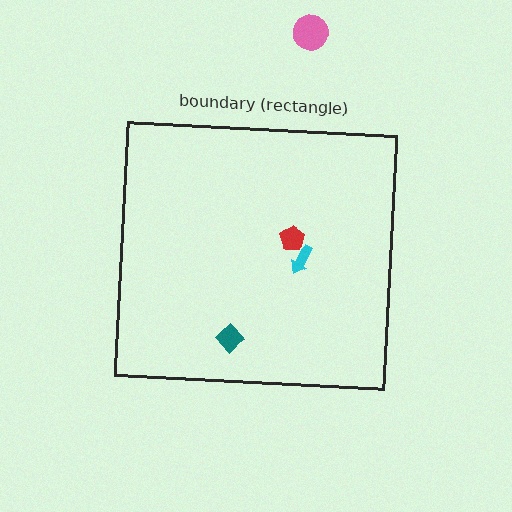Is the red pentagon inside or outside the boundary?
Inside.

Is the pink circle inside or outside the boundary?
Outside.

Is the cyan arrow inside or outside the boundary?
Inside.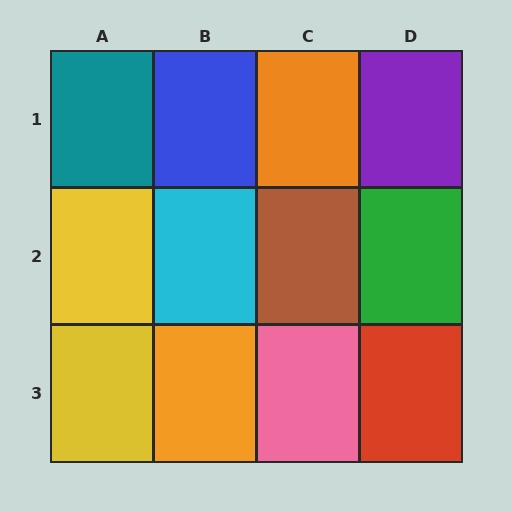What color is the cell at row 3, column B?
Orange.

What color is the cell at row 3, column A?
Yellow.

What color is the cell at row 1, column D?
Purple.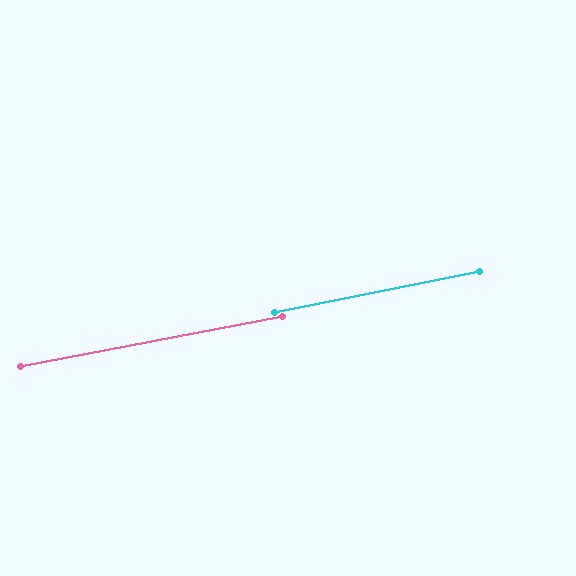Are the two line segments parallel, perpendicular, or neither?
Parallel — their directions differ by only 0.7°.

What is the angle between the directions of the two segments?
Approximately 1 degree.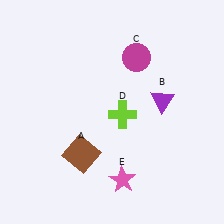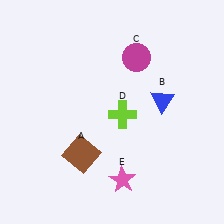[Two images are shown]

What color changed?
The triangle (B) changed from purple in Image 1 to blue in Image 2.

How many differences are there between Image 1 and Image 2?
There is 1 difference between the two images.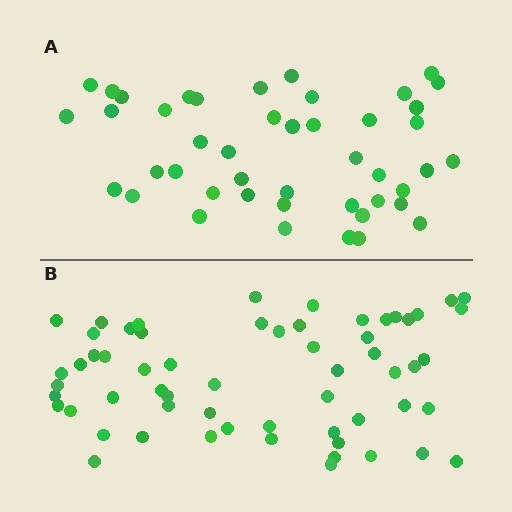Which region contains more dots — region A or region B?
Region B (the bottom region) has more dots.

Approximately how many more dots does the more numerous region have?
Region B has approximately 15 more dots than region A.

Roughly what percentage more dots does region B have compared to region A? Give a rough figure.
About 35% more.